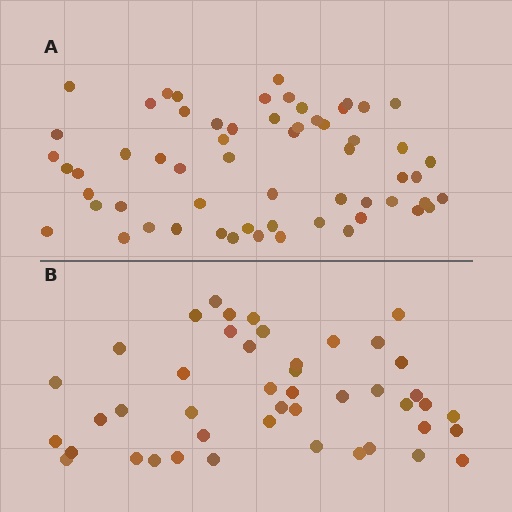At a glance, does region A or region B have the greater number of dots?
Region A (the top region) has more dots.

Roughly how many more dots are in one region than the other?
Region A has approximately 15 more dots than region B.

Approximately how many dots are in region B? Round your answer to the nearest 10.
About 40 dots. (The exact count is 45, which rounds to 40.)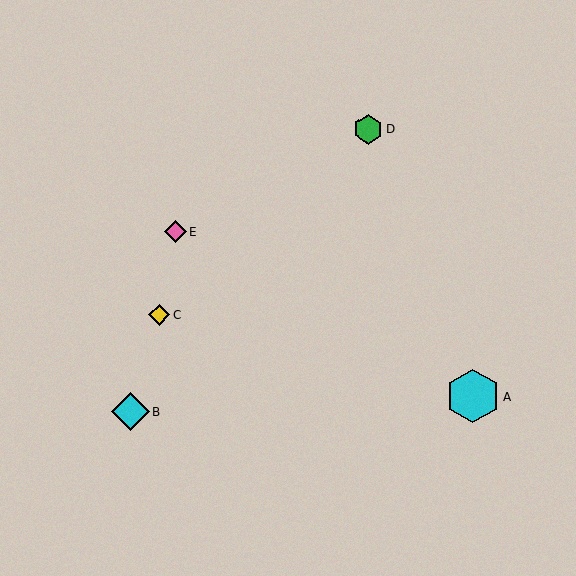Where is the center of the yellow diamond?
The center of the yellow diamond is at (159, 315).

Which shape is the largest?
The cyan hexagon (labeled A) is the largest.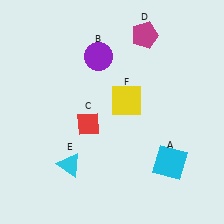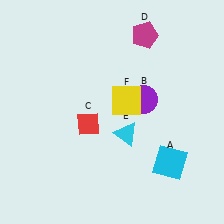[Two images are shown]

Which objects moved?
The objects that moved are: the purple circle (B), the cyan triangle (E).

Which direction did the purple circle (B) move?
The purple circle (B) moved right.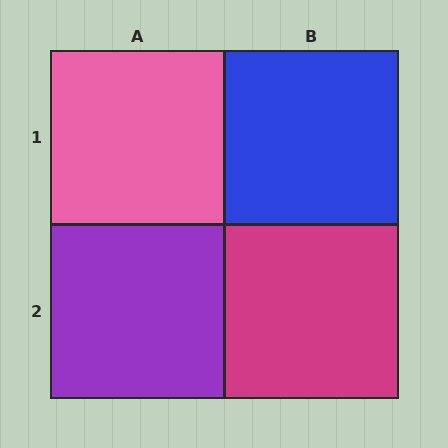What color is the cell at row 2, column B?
Magenta.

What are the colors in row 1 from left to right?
Pink, blue.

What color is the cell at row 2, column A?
Purple.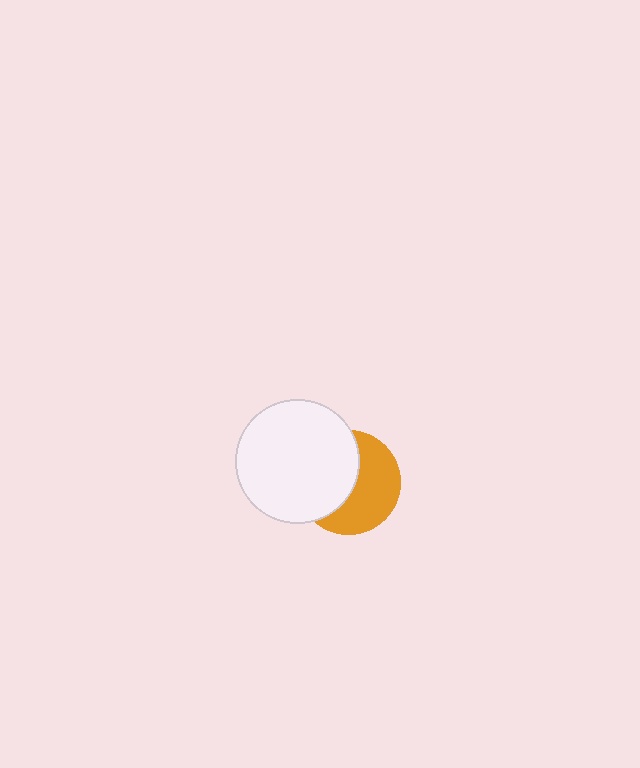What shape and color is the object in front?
The object in front is a white circle.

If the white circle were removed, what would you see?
You would see the complete orange circle.